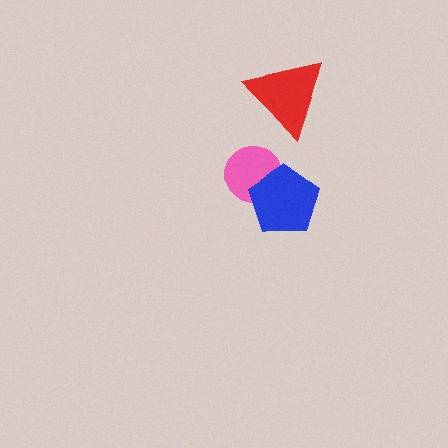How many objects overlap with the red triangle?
0 objects overlap with the red triangle.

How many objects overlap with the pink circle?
1 object overlaps with the pink circle.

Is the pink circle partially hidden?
Yes, it is partially covered by another shape.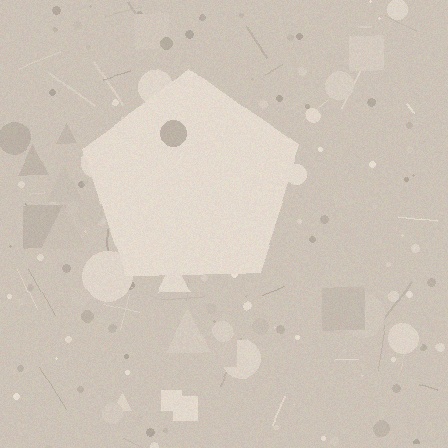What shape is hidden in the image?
A pentagon is hidden in the image.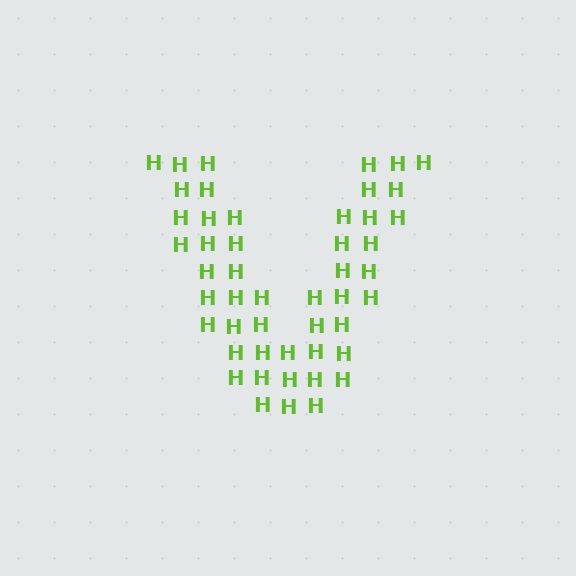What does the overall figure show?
The overall figure shows the letter V.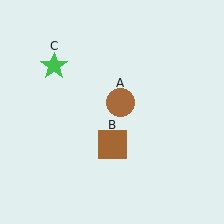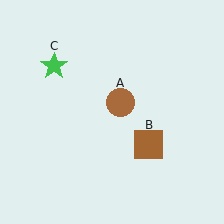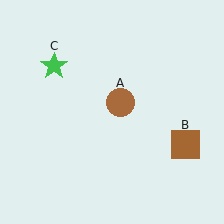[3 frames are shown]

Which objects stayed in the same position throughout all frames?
Brown circle (object A) and green star (object C) remained stationary.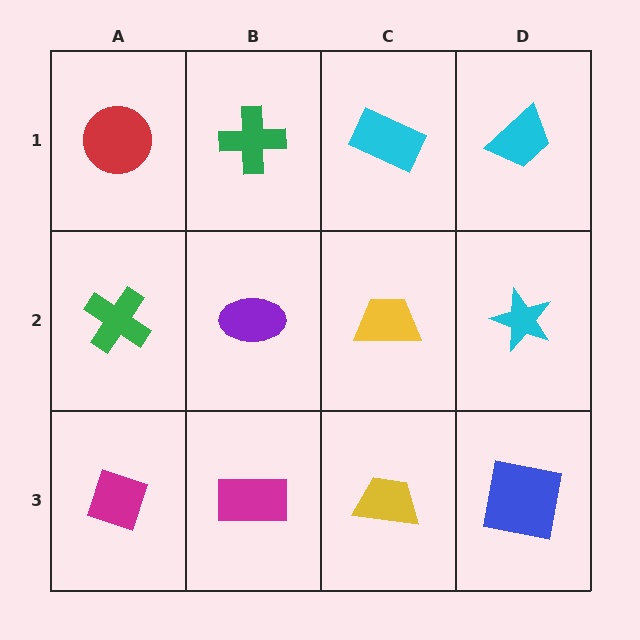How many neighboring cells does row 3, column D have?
2.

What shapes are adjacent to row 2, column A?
A red circle (row 1, column A), a magenta diamond (row 3, column A), a purple ellipse (row 2, column B).